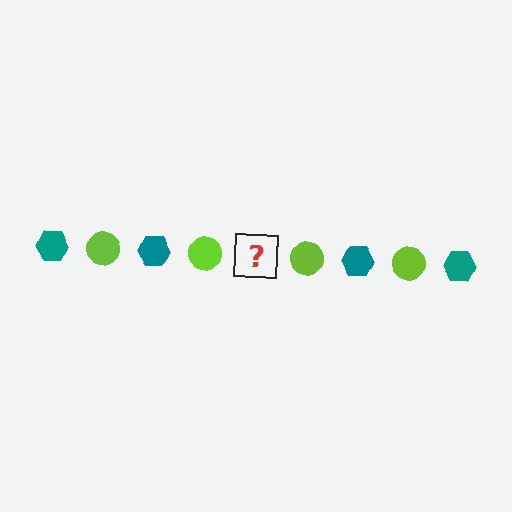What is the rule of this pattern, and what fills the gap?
The rule is that the pattern alternates between teal hexagon and lime circle. The gap should be filled with a teal hexagon.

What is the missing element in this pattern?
The missing element is a teal hexagon.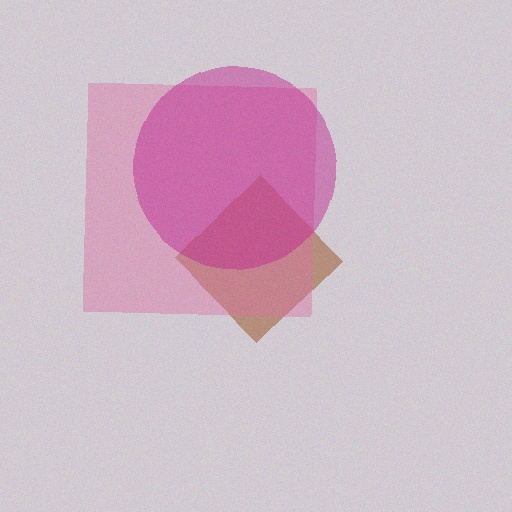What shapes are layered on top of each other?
The layered shapes are: a brown diamond, a pink square, a magenta circle.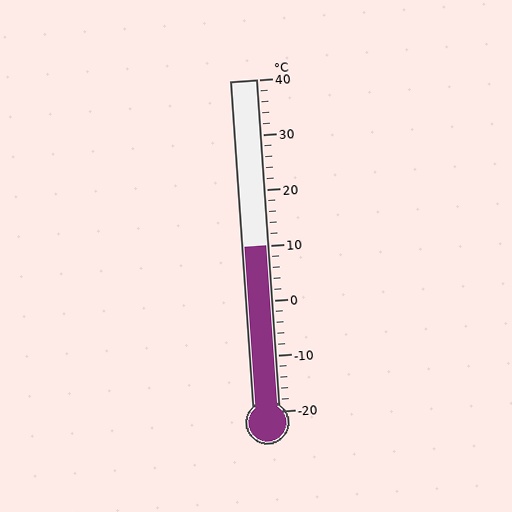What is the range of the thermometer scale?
The thermometer scale ranges from -20°C to 40°C.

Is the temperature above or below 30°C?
The temperature is below 30°C.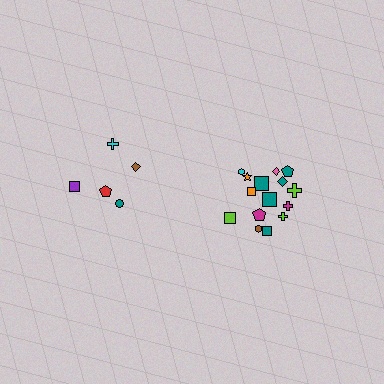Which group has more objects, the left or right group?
The right group.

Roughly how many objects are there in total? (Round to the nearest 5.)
Roughly 20 objects in total.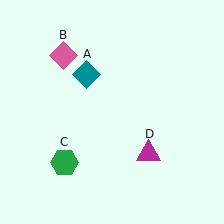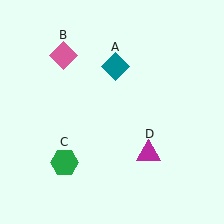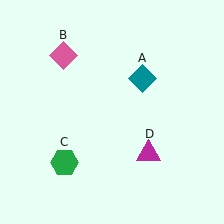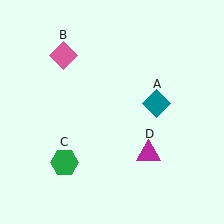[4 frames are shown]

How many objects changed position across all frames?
1 object changed position: teal diamond (object A).